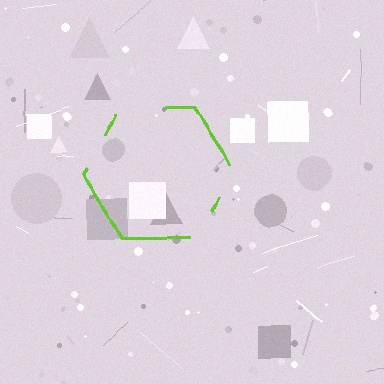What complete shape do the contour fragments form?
The contour fragments form a hexagon.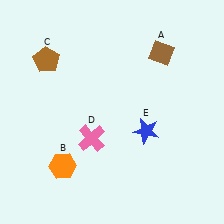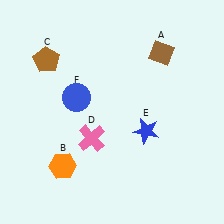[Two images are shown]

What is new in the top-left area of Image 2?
A blue circle (F) was added in the top-left area of Image 2.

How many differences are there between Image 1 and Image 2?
There is 1 difference between the two images.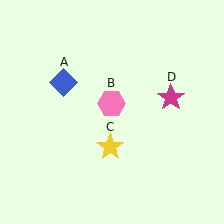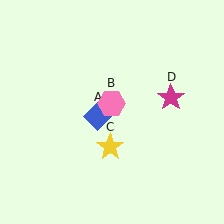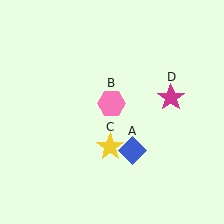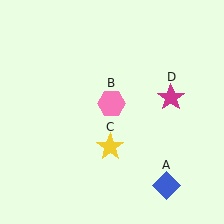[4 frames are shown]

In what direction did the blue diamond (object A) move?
The blue diamond (object A) moved down and to the right.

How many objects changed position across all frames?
1 object changed position: blue diamond (object A).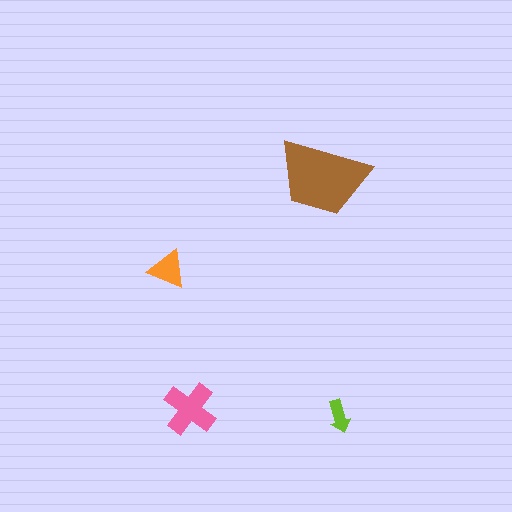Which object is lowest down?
The lime arrow is bottommost.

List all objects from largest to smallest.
The brown trapezoid, the pink cross, the orange triangle, the lime arrow.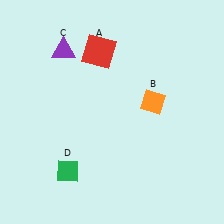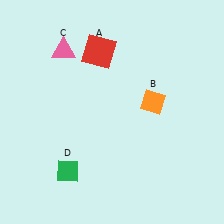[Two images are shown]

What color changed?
The triangle (C) changed from purple in Image 1 to pink in Image 2.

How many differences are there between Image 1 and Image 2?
There is 1 difference between the two images.